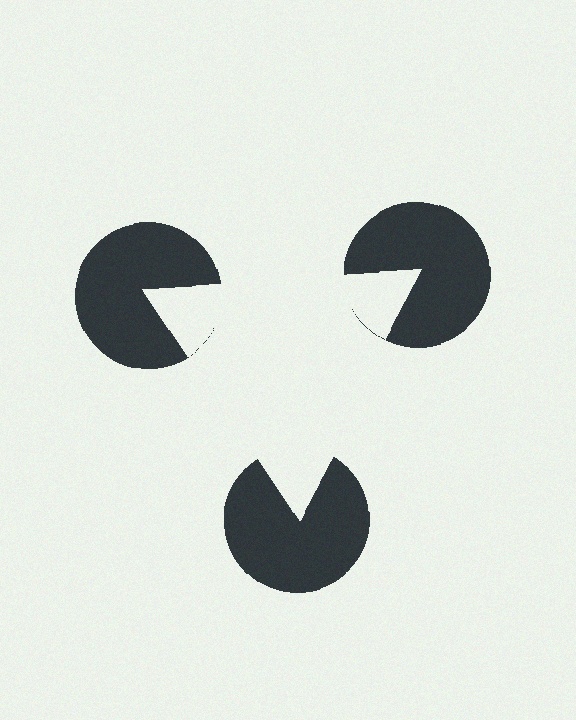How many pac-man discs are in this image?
There are 3 — one at each vertex of the illusory triangle.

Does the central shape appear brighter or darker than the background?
It typically appears slightly brighter than the background, even though no actual brightness change is drawn.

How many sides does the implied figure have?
3 sides.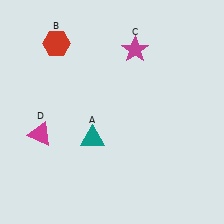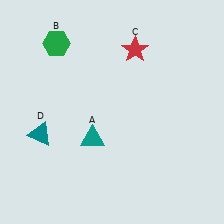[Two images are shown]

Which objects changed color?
B changed from red to green. C changed from magenta to red. D changed from magenta to teal.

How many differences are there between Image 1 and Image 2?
There are 3 differences between the two images.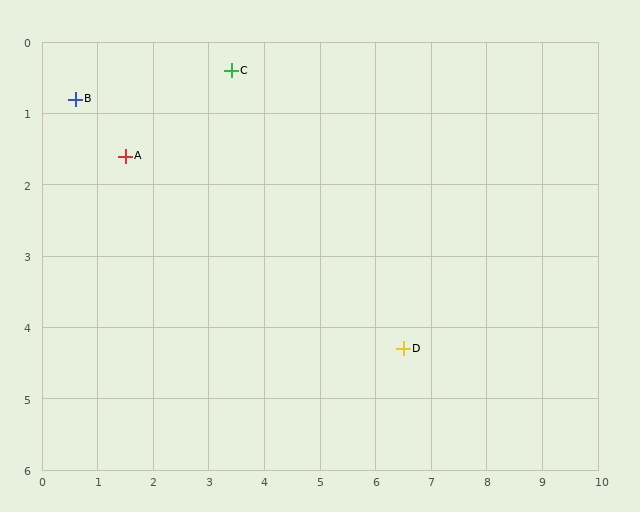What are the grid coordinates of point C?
Point C is at approximately (3.4, 0.4).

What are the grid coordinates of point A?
Point A is at approximately (1.5, 1.6).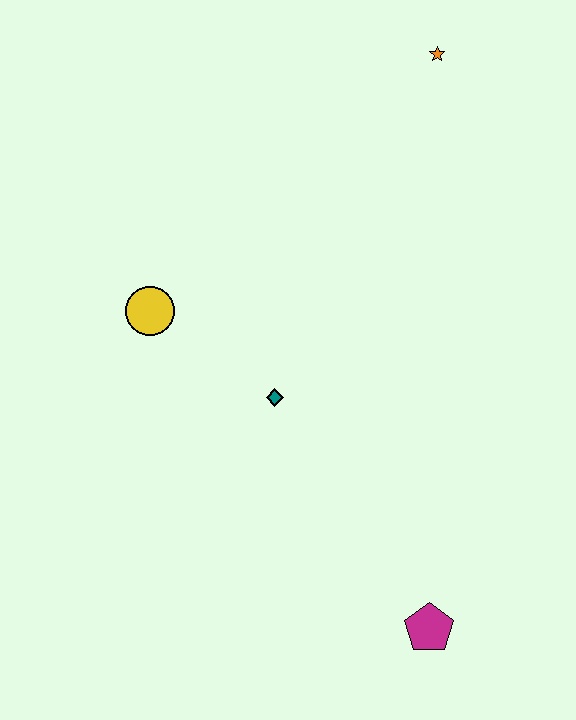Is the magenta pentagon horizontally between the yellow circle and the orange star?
Yes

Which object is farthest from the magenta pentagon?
The orange star is farthest from the magenta pentagon.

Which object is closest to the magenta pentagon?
The teal diamond is closest to the magenta pentagon.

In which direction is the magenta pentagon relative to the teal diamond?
The magenta pentagon is below the teal diamond.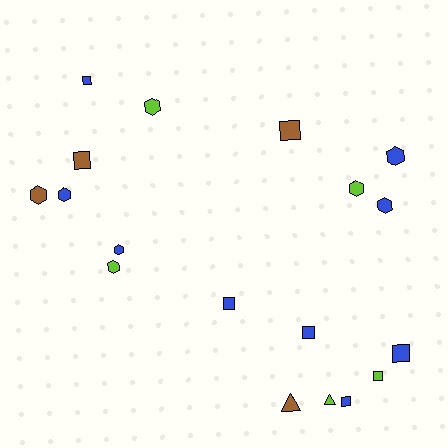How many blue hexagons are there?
There are 4 blue hexagons.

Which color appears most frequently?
Blue, with 9 objects.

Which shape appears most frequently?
Square, with 8 objects.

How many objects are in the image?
There are 18 objects.